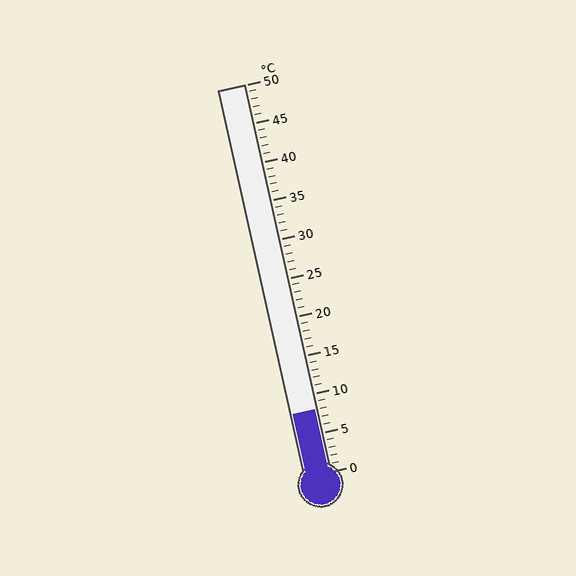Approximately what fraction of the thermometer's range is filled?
The thermometer is filled to approximately 15% of its range.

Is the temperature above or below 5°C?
The temperature is above 5°C.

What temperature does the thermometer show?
The thermometer shows approximately 8°C.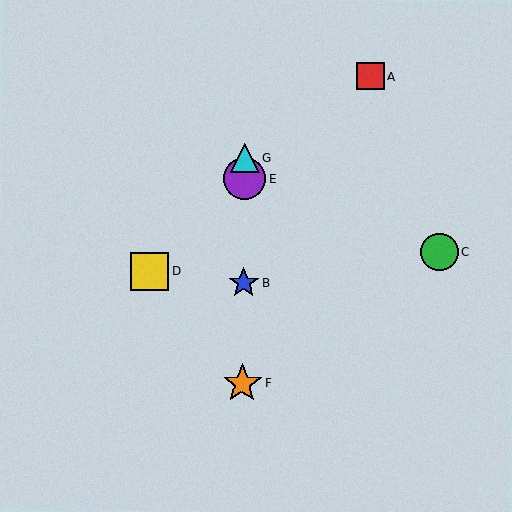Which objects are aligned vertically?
Objects B, E, F, G are aligned vertically.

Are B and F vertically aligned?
Yes, both are at x≈243.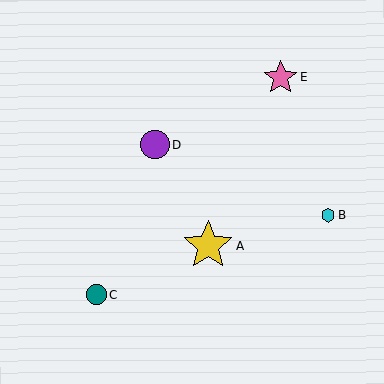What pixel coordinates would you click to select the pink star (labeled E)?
Click at (280, 77) to select the pink star E.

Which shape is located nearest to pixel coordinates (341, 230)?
The cyan hexagon (labeled B) at (328, 215) is nearest to that location.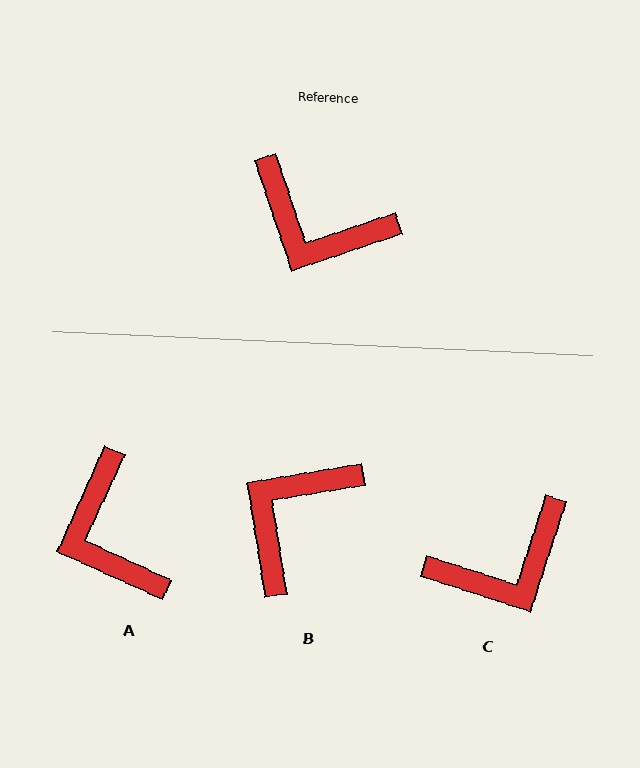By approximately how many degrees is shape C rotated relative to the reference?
Approximately 53 degrees counter-clockwise.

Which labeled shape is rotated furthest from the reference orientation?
B, about 99 degrees away.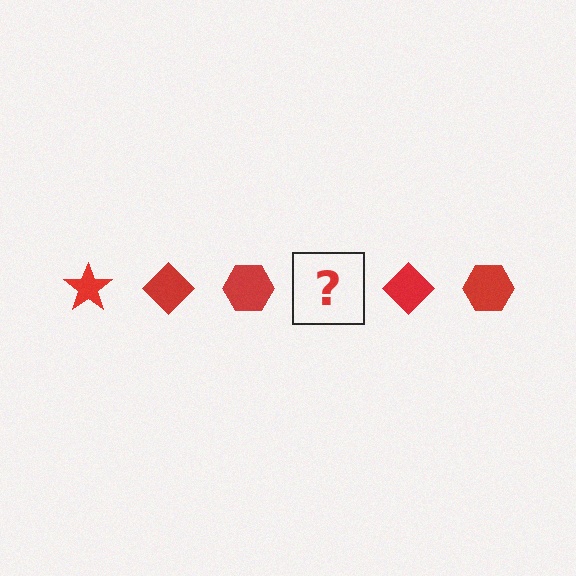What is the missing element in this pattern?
The missing element is a red star.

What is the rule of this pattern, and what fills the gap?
The rule is that the pattern cycles through star, diamond, hexagon shapes in red. The gap should be filled with a red star.